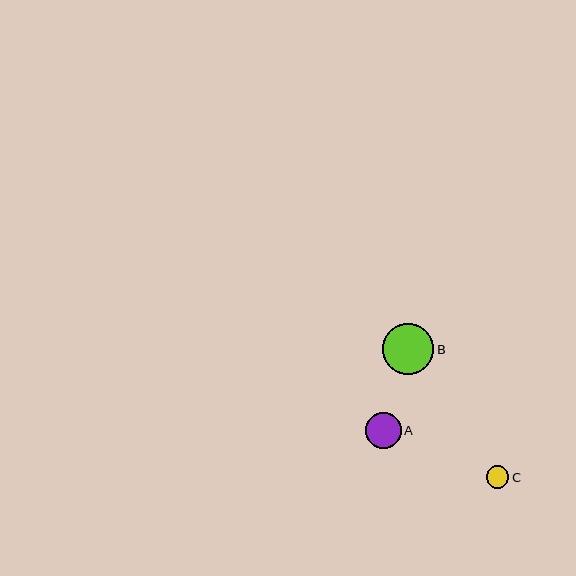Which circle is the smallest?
Circle C is the smallest with a size of approximately 23 pixels.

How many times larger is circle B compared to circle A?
Circle B is approximately 1.4 times the size of circle A.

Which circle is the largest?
Circle B is the largest with a size of approximately 51 pixels.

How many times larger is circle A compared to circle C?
Circle A is approximately 1.6 times the size of circle C.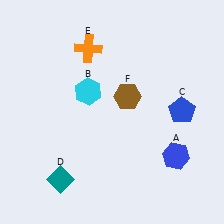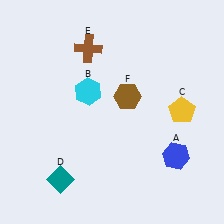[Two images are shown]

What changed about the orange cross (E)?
In Image 1, E is orange. In Image 2, it changed to brown.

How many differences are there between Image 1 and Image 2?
There are 2 differences between the two images.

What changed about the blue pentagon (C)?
In Image 1, C is blue. In Image 2, it changed to yellow.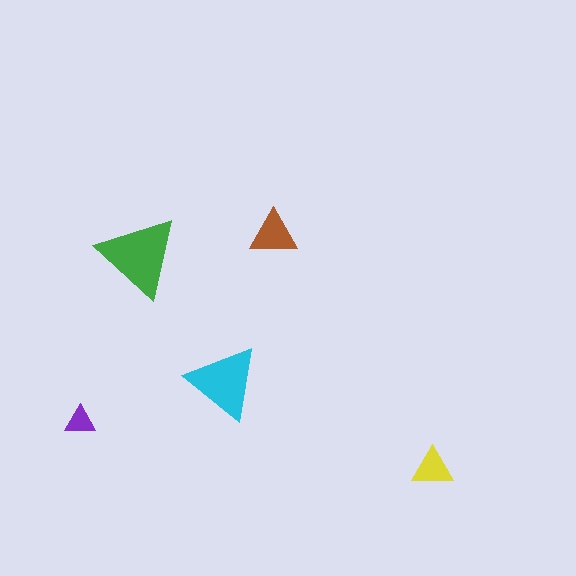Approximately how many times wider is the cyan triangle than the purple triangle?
About 2.5 times wider.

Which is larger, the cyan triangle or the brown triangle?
The cyan one.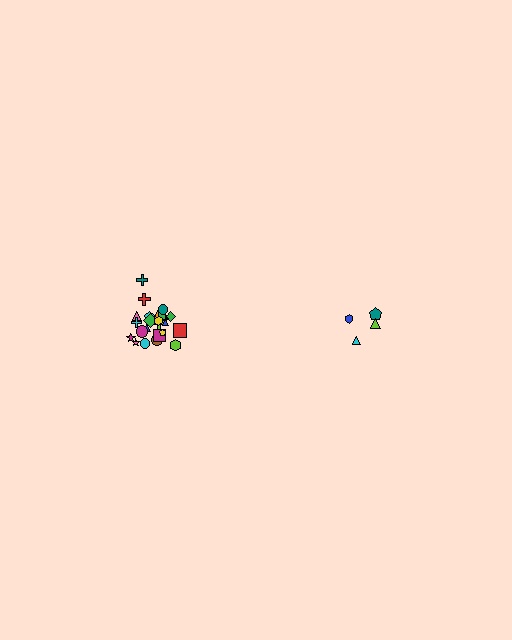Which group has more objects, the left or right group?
The left group.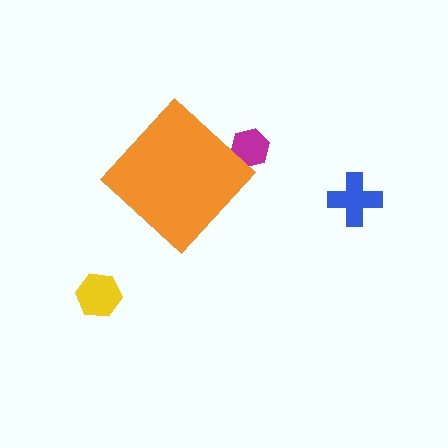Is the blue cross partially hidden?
No, the blue cross is fully visible.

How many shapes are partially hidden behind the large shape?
1 shape is partially hidden.